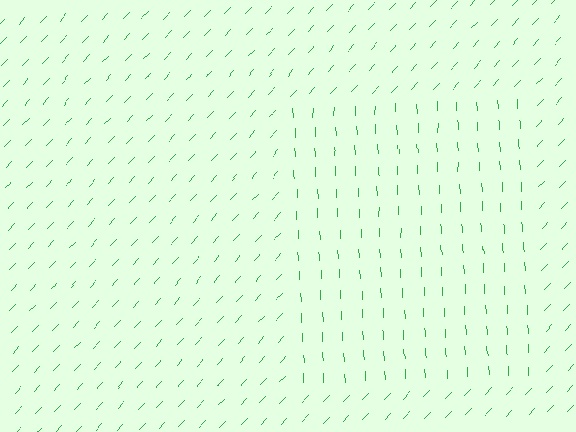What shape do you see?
I see a rectangle.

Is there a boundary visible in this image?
Yes, there is a texture boundary formed by a change in line orientation.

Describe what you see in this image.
The image is filled with small green line segments. A rectangle region in the image has lines oriented differently from the surrounding lines, creating a visible texture boundary.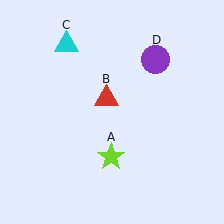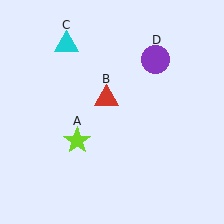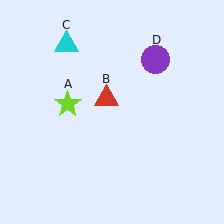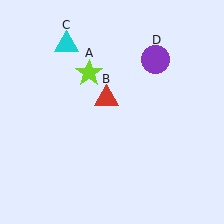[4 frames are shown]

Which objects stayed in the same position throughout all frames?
Red triangle (object B) and cyan triangle (object C) and purple circle (object D) remained stationary.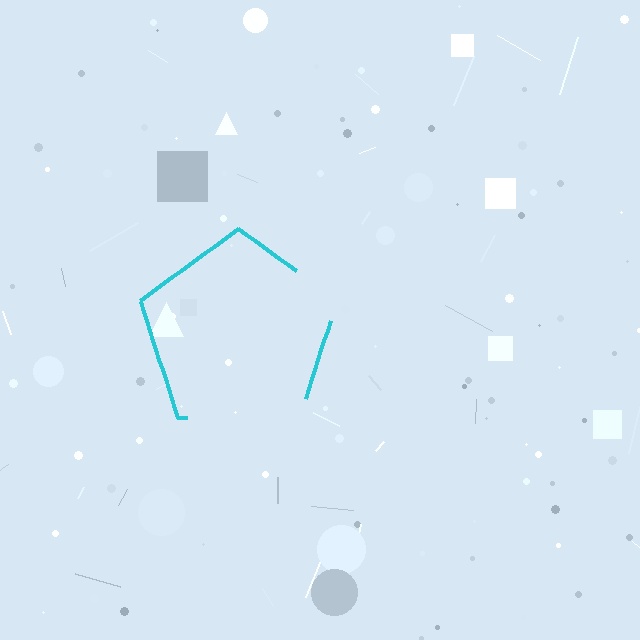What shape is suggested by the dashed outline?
The dashed outline suggests a pentagon.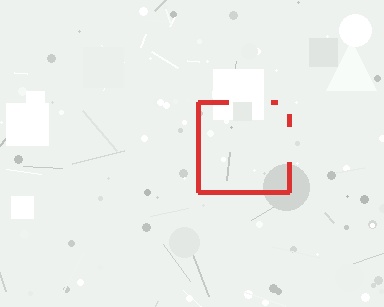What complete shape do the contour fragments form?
The contour fragments form a square.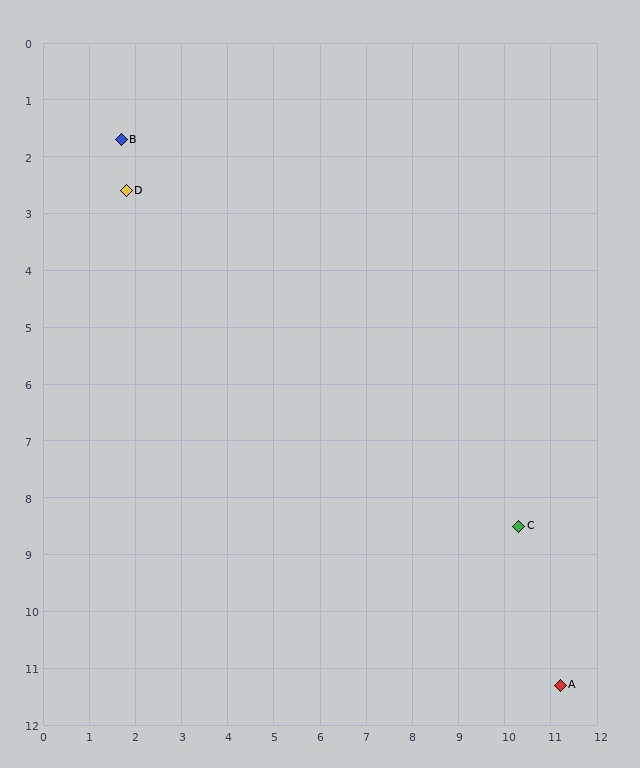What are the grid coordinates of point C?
Point C is at approximately (10.3, 8.5).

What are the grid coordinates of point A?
Point A is at approximately (11.2, 11.3).